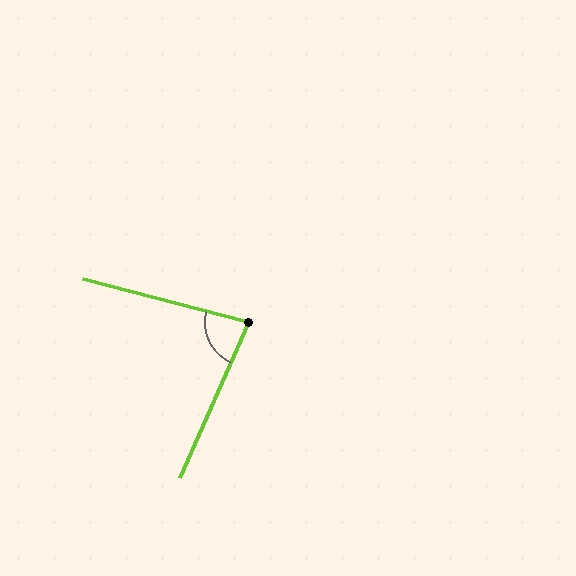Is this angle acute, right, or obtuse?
It is acute.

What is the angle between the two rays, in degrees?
Approximately 81 degrees.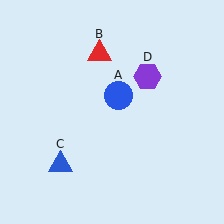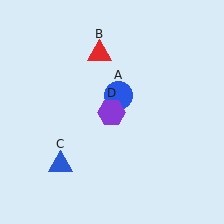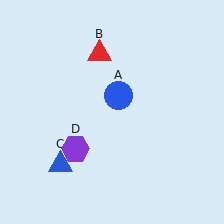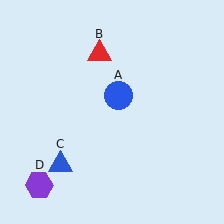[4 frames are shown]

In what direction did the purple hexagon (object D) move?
The purple hexagon (object D) moved down and to the left.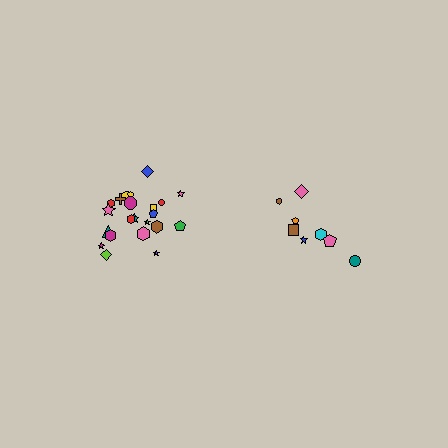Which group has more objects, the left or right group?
The left group.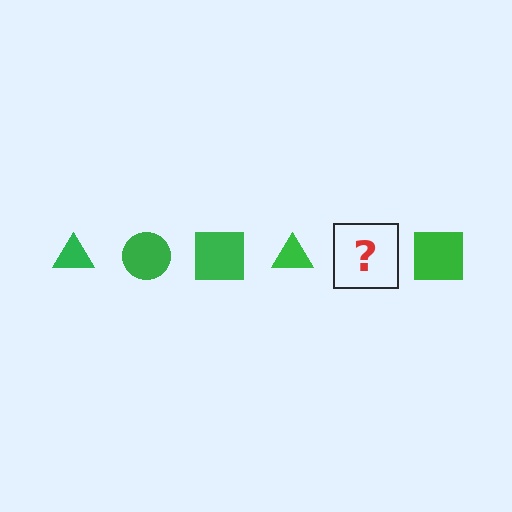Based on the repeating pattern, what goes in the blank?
The blank should be a green circle.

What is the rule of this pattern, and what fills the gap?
The rule is that the pattern cycles through triangle, circle, square shapes in green. The gap should be filled with a green circle.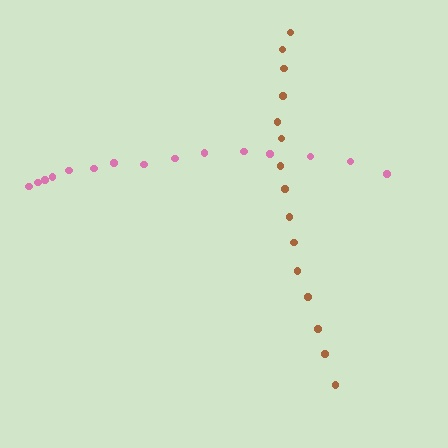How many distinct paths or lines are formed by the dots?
There are 2 distinct paths.